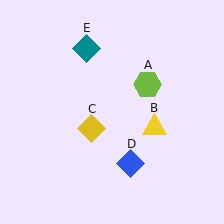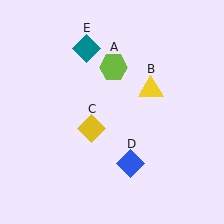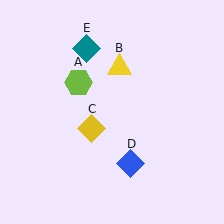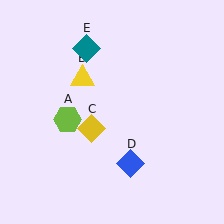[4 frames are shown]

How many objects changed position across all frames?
2 objects changed position: lime hexagon (object A), yellow triangle (object B).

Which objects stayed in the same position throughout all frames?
Yellow diamond (object C) and blue diamond (object D) and teal diamond (object E) remained stationary.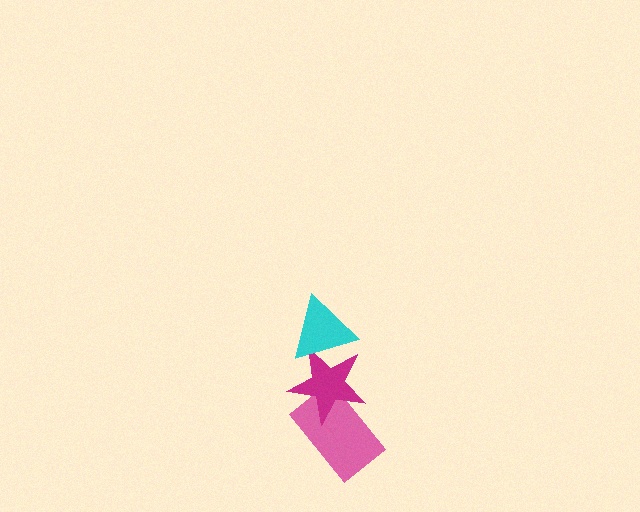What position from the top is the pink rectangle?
The pink rectangle is 3rd from the top.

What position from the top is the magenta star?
The magenta star is 2nd from the top.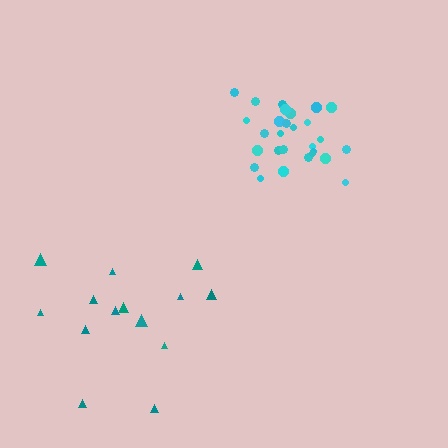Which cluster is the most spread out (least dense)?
Teal.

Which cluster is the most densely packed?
Cyan.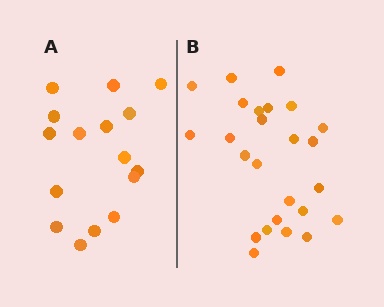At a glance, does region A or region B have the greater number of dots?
Region B (the right region) has more dots.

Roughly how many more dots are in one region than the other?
Region B has roughly 8 or so more dots than region A.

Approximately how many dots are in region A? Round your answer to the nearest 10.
About 20 dots. (The exact count is 16, which rounds to 20.)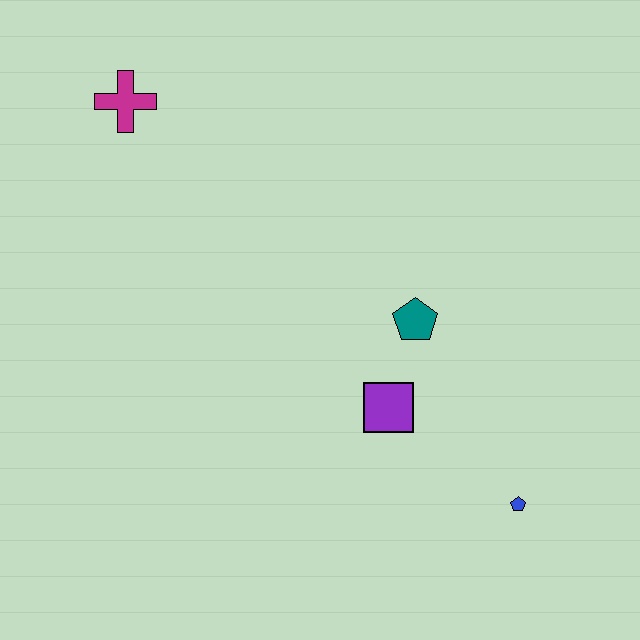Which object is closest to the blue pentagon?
The purple square is closest to the blue pentagon.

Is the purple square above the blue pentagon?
Yes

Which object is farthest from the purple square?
The magenta cross is farthest from the purple square.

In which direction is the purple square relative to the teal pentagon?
The purple square is below the teal pentagon.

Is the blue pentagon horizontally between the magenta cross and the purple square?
No